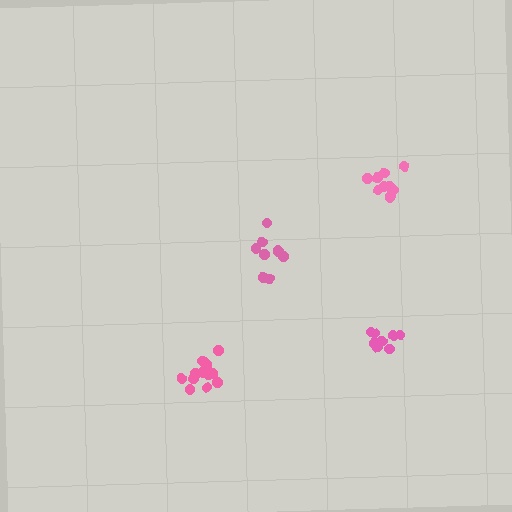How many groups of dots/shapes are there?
There are 4 groups.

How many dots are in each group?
Group 1: 8 dots, Group 2: 9 dots, Group 3: 13 dots, Group 4: 10 dots (40 total).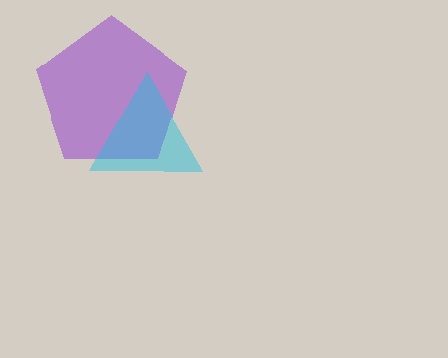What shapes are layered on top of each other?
The layered shapes are: a purple pentagon, a cyan triangle.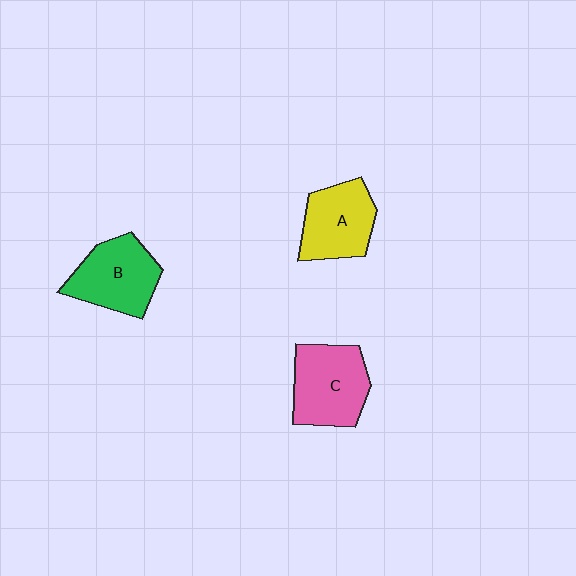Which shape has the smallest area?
Shape A (yellow).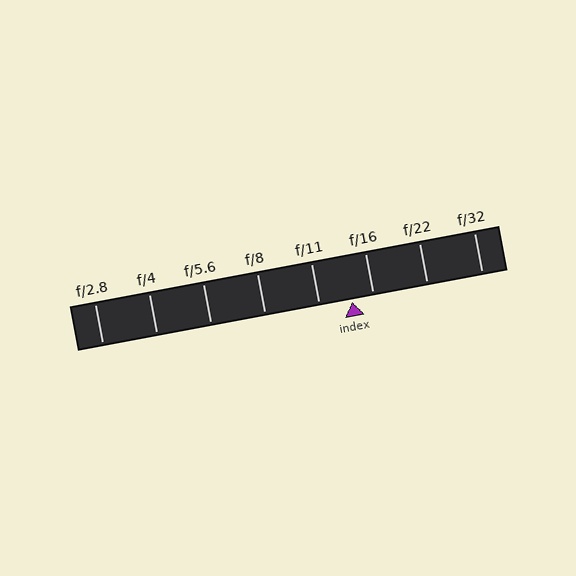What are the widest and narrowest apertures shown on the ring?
The widest aperture shown is f/2.8 and the narrowest is f/32.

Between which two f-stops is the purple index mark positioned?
The index mark is between f/11 and f/16.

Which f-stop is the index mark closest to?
The index mark is closest to f/16.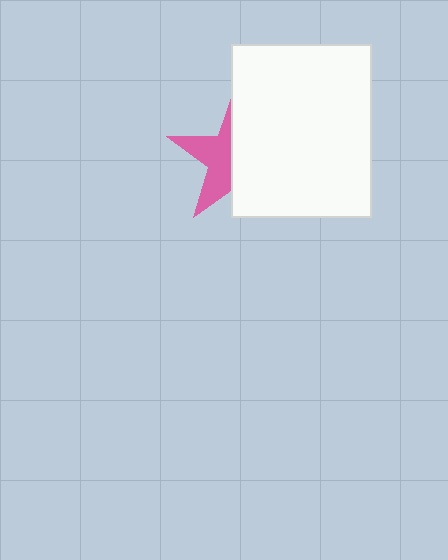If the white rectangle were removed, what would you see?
You would see the complete pink star.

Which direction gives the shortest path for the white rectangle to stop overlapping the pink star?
Moving right gives the shortest separation.